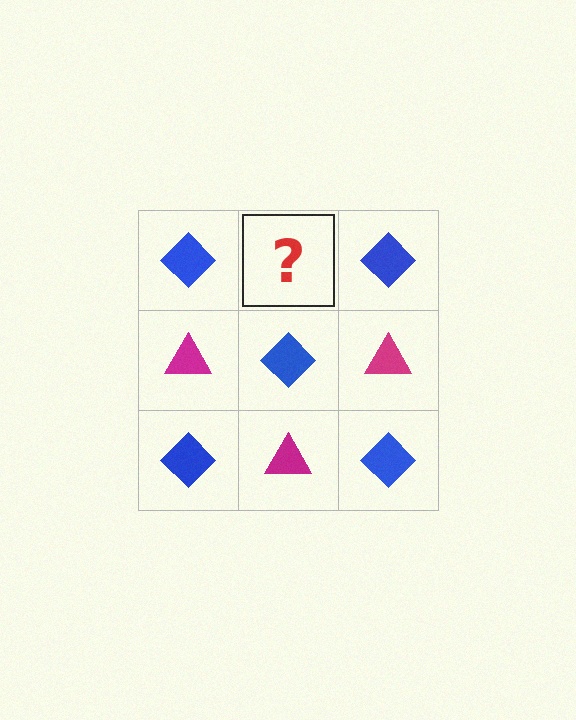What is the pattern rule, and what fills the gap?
The rule is that it alternates blue diamond and magenta triangle in a checkerboard pattern. The gap should be filled with a magenta triangle.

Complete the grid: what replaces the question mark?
The question mark should be replaced with a magenta triangle.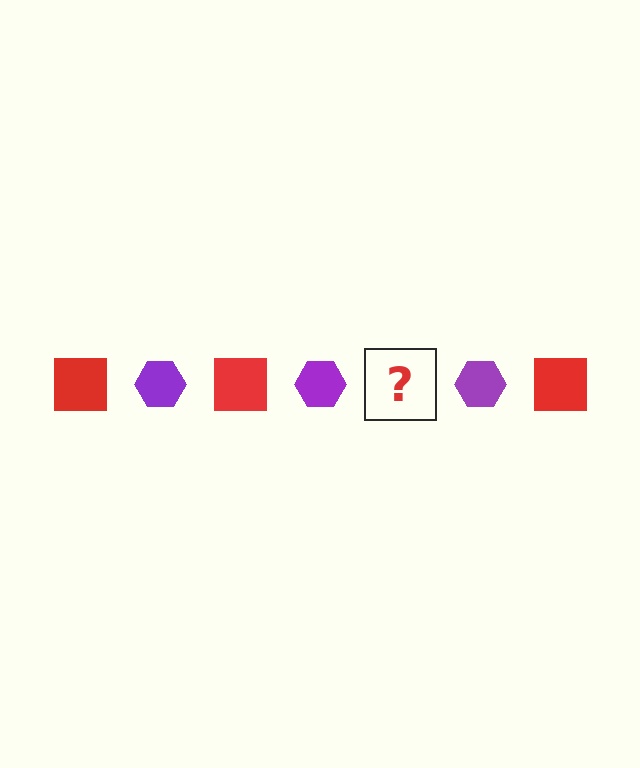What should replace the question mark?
The question mark should be replaced with a red square.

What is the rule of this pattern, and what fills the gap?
The rule is that the pattern alternates between red square and purple hexagon. The gap should be filled with a red square.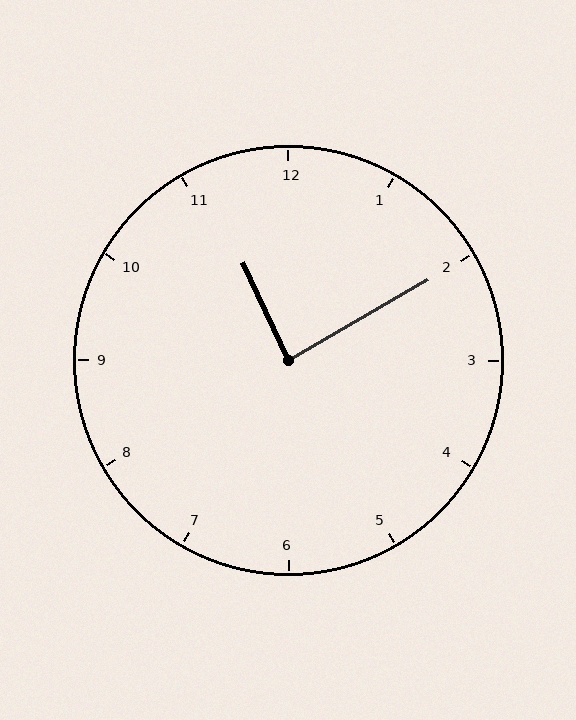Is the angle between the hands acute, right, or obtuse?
It is right.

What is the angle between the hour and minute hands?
Approximately 85 degrees.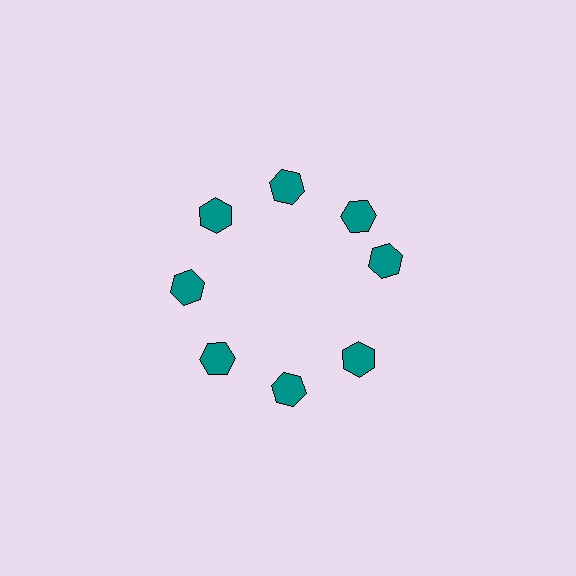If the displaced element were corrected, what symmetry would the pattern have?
It would have 8-fold rotational symmetry — the pattern would map onto itself every 45 degrees.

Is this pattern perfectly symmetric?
No. The 8 teal hexagons are arranged in a ring, but one element near the 3 o'clock position is rotated out of alignment along the ring, breaking the 8-fold rotational symmetry.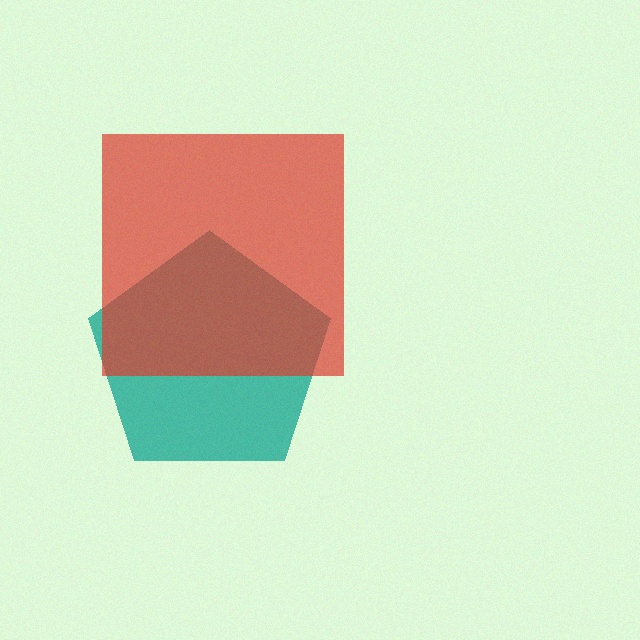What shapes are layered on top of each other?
The layered shapes are: a teal pentagon, a red square.